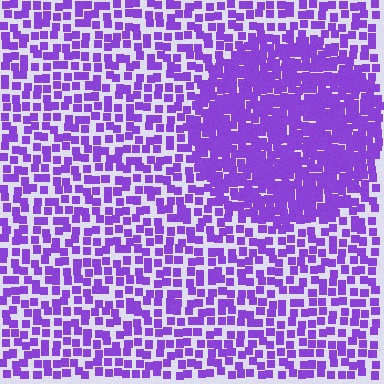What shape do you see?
I see a circle.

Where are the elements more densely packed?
The elements are more densely packed inside the circle boundary.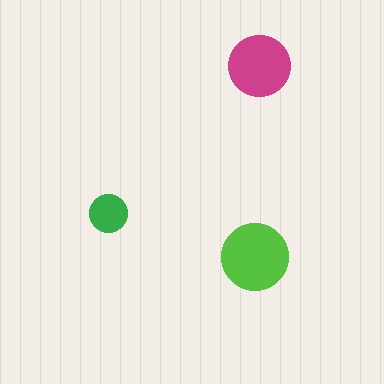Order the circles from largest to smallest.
the lime one, the magenta one, the green one.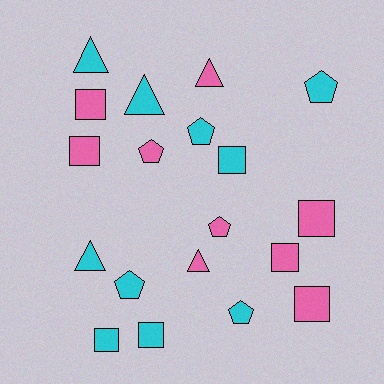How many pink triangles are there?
There are 2 pink triangles.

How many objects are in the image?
There are 19 objects.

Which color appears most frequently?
Cyan, with 10 objects.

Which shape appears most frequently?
Square, with 8 objects.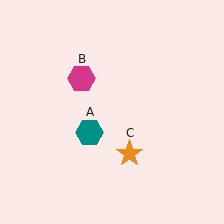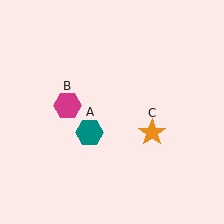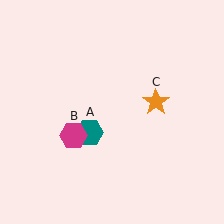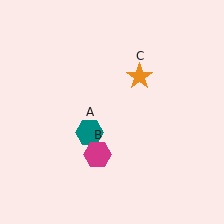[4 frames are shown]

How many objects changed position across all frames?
2 objects changed position: magenta hexagon (object B), orange star (object C).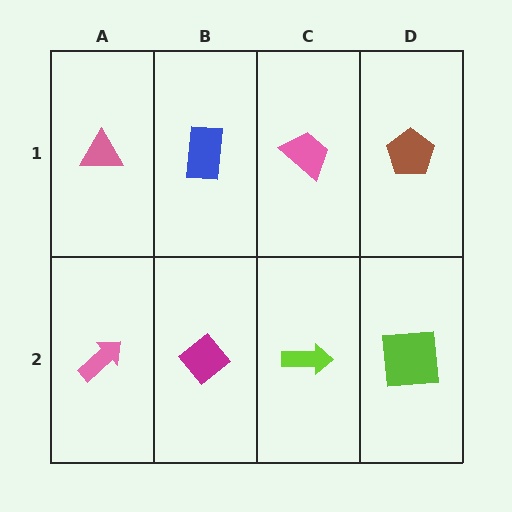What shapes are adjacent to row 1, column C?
A lime arrow (row 2, column C), a blue rectangle (row 1, column B), a brown pentagon (row 1, column D).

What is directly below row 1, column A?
A pink arrow.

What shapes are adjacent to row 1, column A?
A pink arrow (row 2, column A), a blue rectangle (row 1, column B).